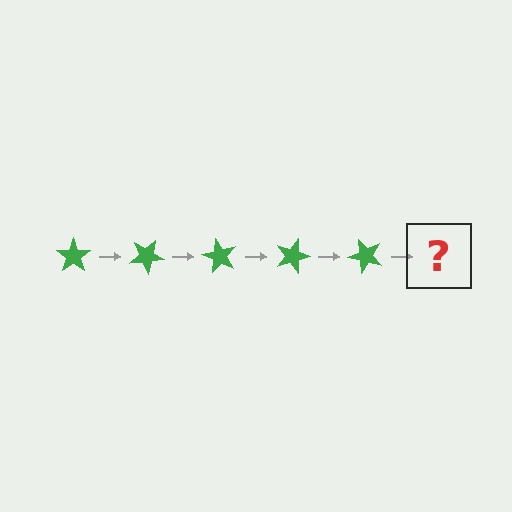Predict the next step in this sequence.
The next step is a green star rotated 150 degrees.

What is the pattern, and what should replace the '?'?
The pattern is that the star rotates 30 degrees each step. The '?' should be a green star rotated 150 degrees.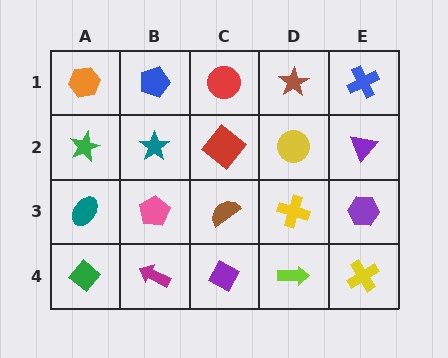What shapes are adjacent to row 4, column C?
A brown semicircle (row 3, column C), a magenta arrow (row 4, column B), a lime arrow (row 4, column D).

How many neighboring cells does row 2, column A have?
3.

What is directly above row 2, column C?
A red circle.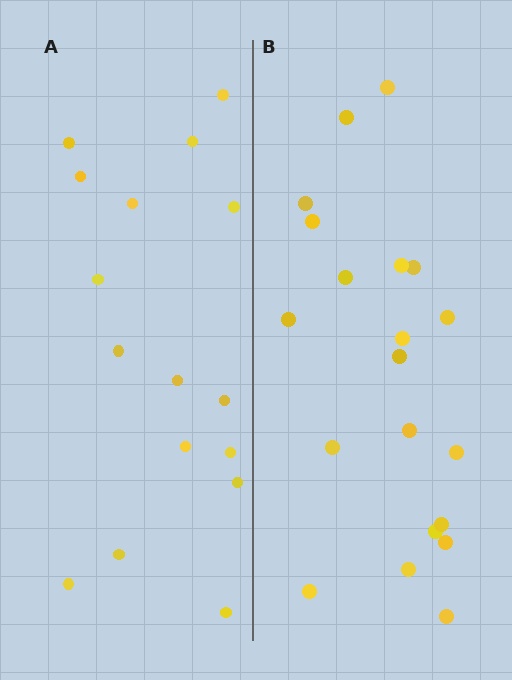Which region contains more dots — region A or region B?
Region B (the right region) has more dots.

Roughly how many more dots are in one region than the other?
Region B has about 4 more dots than region A.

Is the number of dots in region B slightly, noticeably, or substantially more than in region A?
Region B has noticeably more, but not dramatically so. The ratio is roughly 1.2 to 1.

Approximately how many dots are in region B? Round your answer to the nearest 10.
About 20 dots.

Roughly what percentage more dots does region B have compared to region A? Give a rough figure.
About 25% more.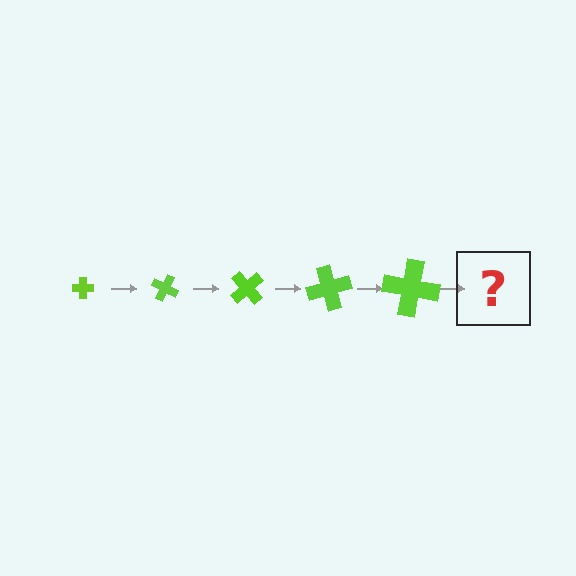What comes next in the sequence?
The next element should be a cross, larger than the previous one and rotated 125 degrees from the start.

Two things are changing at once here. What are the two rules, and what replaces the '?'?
The two rules are that the cross grows larger each step and it rotates 25 degrees each step. The '?' should be a cross, larger than the previous one and rotated 125 degrees from the start.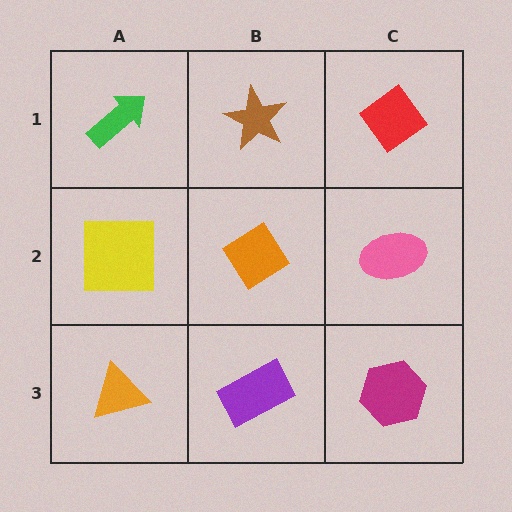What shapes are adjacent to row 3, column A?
A yellow square (row 2, column A), a purple rectangle (row 3, column B).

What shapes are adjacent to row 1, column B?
An orange diamond (row 2, column B), a green arrow (row 1, column A), a red diamond (row 1, column C).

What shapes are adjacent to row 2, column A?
A green arrow (row 1, column A), an orange triangle (row 3, column A), an orange diamond (row 2, column B).